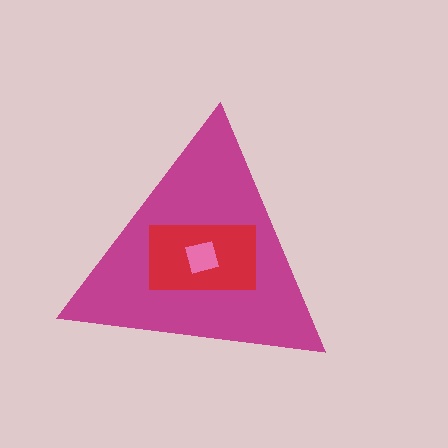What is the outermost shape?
The magenta triangle.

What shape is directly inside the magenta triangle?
The red rectangle.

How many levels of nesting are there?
3.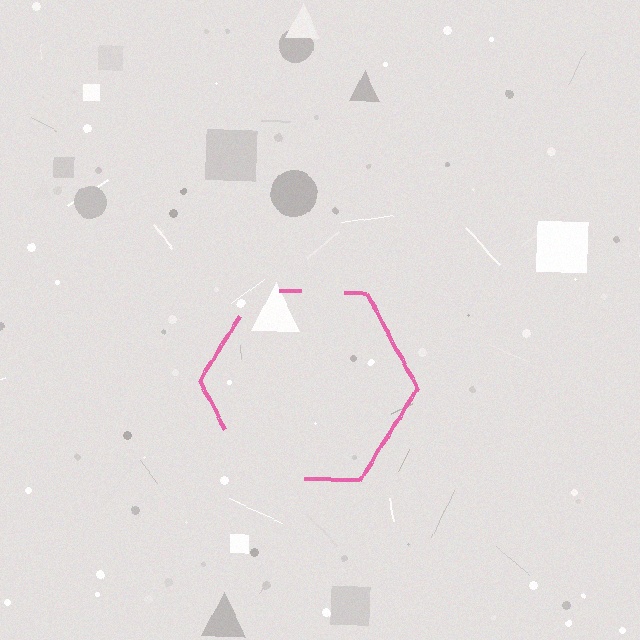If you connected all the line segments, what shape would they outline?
They would outline a hexagon.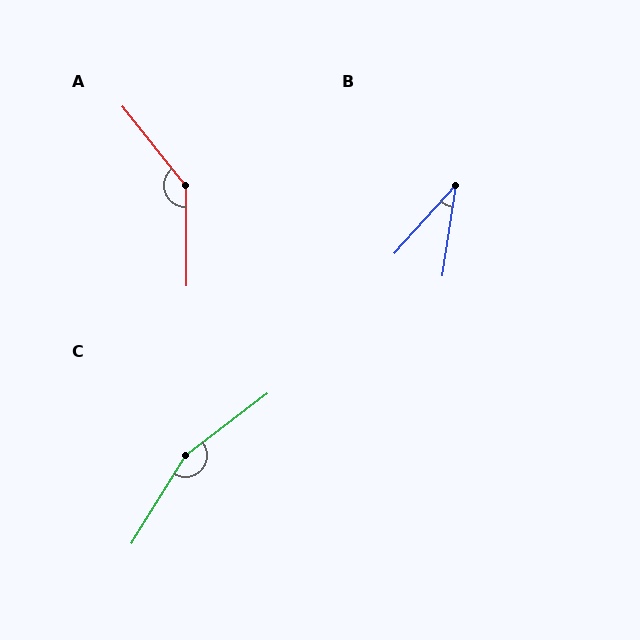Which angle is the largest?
C, at approximately 159 degrees.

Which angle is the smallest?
B, at approximately 33 degrees.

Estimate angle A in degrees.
Approximately 142 degrees.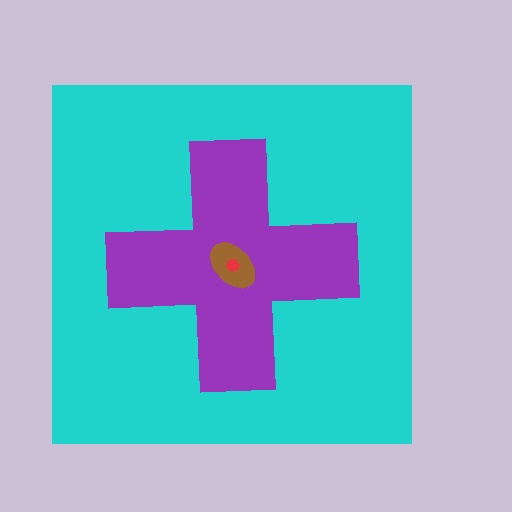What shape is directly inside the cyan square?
The purple cross.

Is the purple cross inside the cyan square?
Yes.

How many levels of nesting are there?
4.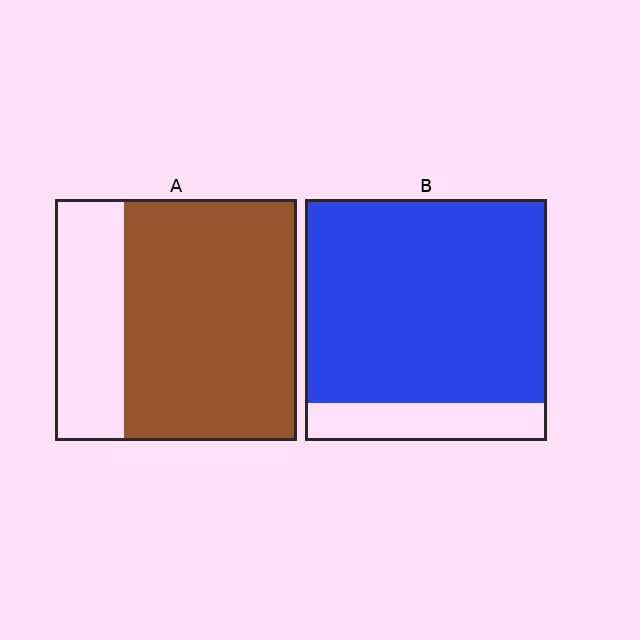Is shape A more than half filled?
Yes.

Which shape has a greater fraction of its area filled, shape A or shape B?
Shape B.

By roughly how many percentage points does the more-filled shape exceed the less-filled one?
By roughly 15 percentage points (B over A).